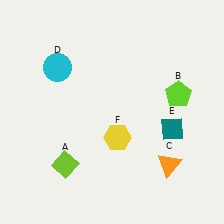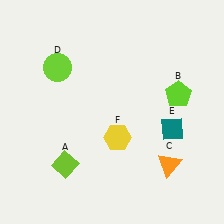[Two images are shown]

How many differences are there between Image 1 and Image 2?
There is 1 difference between the two images.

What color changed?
The circle (D) changed from cyan in Image 1 to lime in Image 2.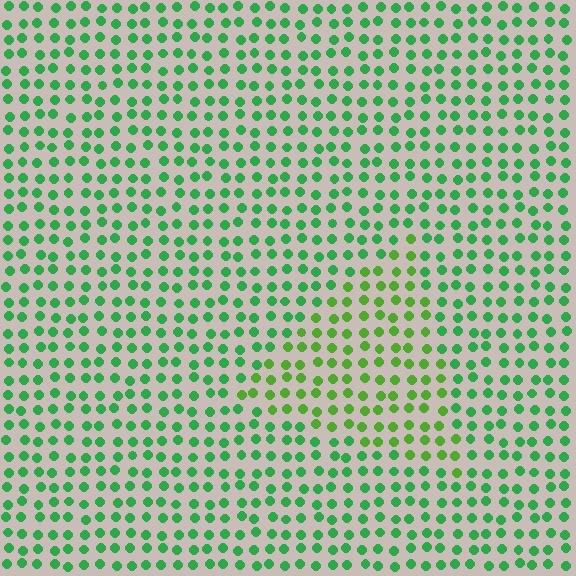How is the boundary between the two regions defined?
The boundary is defined purely by a slight shift in hue (about 30 degrees). Spacing, size, and orientation are identical on both sides.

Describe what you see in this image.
The image is filled with small green elements in a uniform arrangement. A triangle-shaped region is visible where the elements are tinted to a slightly different hue, forming a subtle color boundary.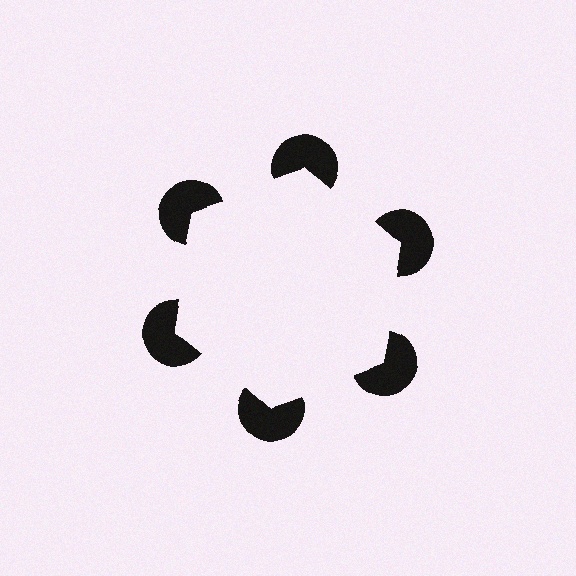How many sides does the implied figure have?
6 sides.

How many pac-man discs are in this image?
There are 6 — one at each vertex of the illusory hexagon.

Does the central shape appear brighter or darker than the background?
It typically appears slightly brighter than the background, even though no actual brightness change is drawn.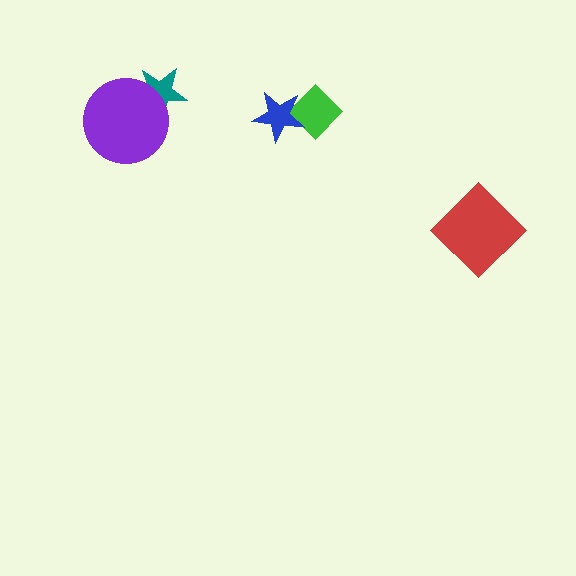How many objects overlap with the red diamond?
0 objects overlap with the red diamond.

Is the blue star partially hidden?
No, no other shape covers it.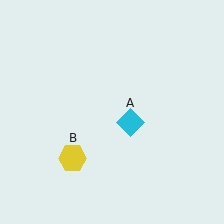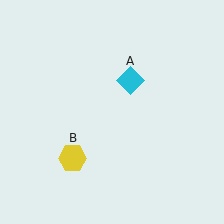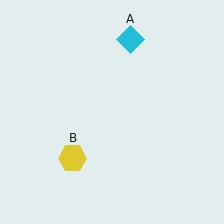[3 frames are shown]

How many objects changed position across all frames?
1 object changed position: cyan diamond (object A).